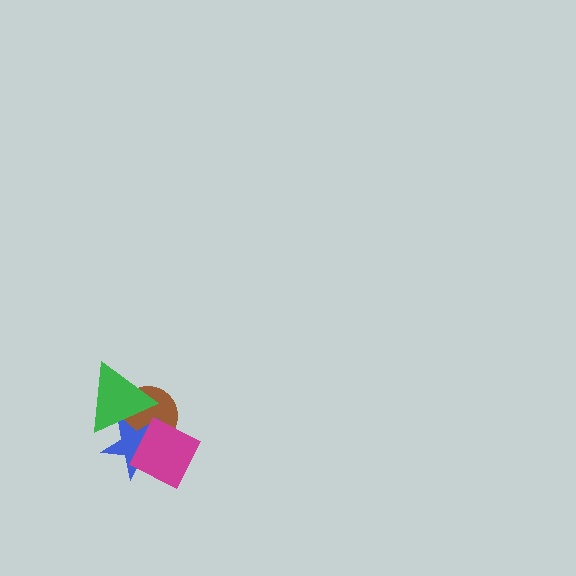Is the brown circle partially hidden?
Yes, it is partially covered by another shape.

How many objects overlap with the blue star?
3 objects overlap with the blue star.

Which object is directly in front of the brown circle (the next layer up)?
The blue star is directly in front of the brown circle.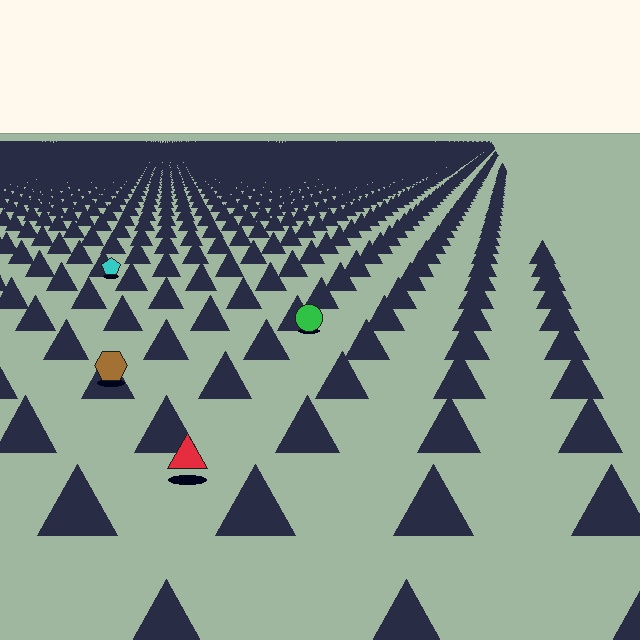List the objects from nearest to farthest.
From nearest to farthest: the red triangle, the brown hexagon, the green circle, the cyan pentagon.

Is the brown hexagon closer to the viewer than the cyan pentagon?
Yes. The brown hexagon is closer — you can tell from the texture gradient: the ground texture is coarser near it.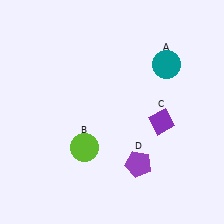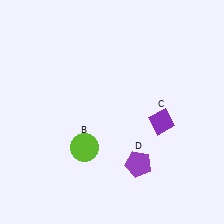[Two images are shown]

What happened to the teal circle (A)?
The teal circle (A) was removed in Image 2. It was in the top-right area of Image 1.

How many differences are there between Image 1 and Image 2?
There is 1 difference between the two images.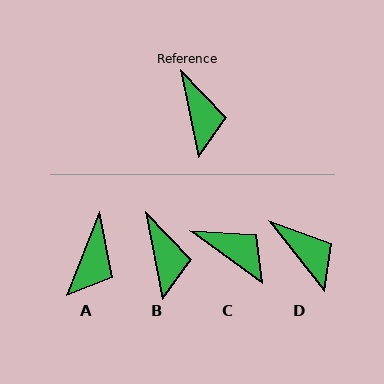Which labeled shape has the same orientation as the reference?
B.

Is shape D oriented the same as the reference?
No, it is off by about 27 degrees.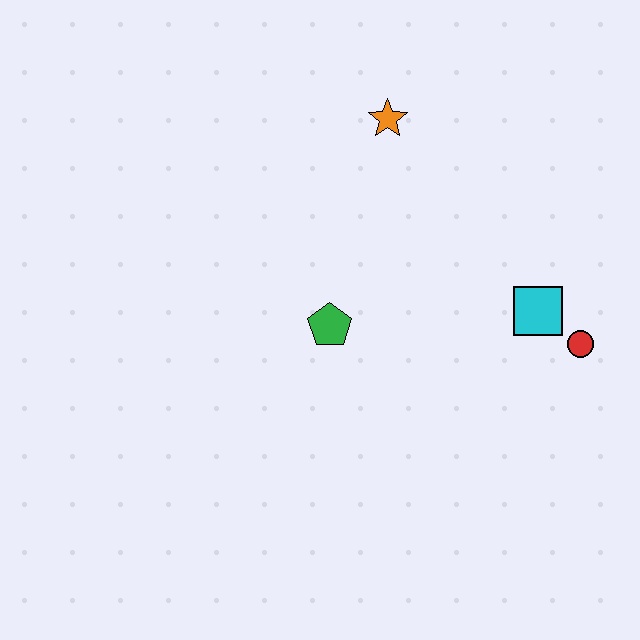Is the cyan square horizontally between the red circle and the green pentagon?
Yes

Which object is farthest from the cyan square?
The orange star is farthest from the cyan square.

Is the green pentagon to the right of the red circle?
No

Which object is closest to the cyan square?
The red circle is closest to the cyan square.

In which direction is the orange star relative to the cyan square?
The orange star is above the cyan square.